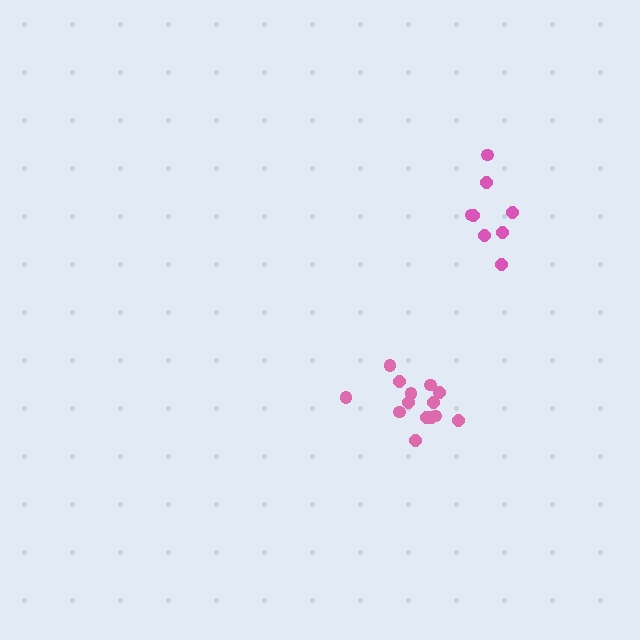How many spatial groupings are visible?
There are 2 spatial groupings.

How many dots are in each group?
Group 1: 8 dots, Group 2: 14 dots (22 total).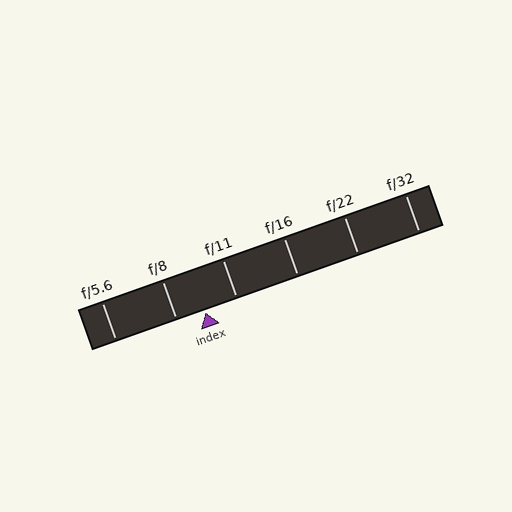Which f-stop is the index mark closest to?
The index mark is closest to f/8.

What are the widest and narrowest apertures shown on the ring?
The widest aperture shown is f/5.6 and the narrowest is f/32.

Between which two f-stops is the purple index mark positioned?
The index mark is between f/8 and f/11.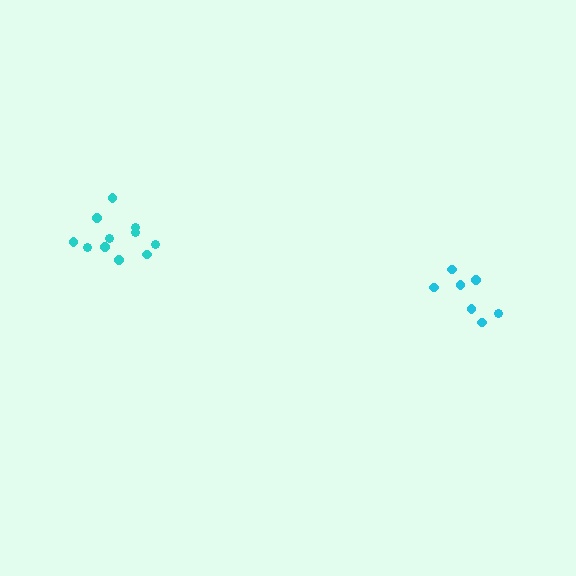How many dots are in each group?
Group 1: 7 dots, Group 2: 11 dots (18 total).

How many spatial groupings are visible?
There are 2 spatial groupings.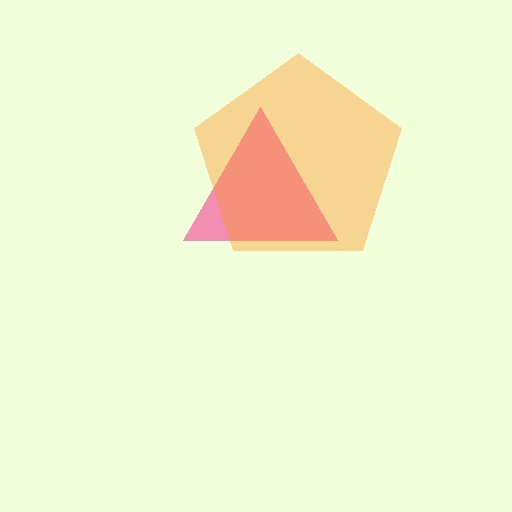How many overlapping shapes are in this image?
There are 2 overlapping shapes in the image.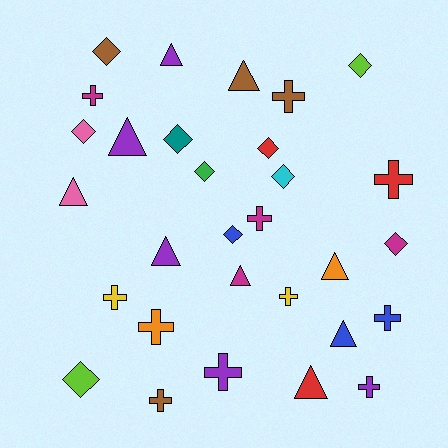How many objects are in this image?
There are 30 objects.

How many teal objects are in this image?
There is 1 teal object.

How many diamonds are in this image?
There are 10 diamonds.